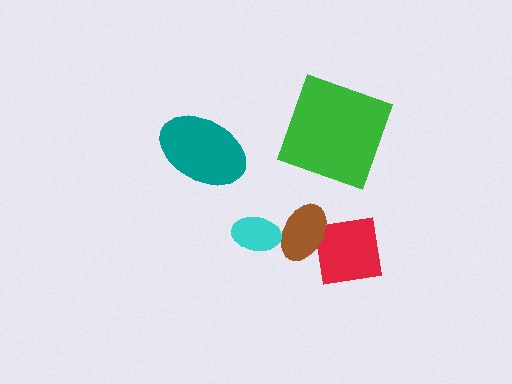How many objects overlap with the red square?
1 object overlaps with the red square.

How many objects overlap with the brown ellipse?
2 objects overlap with the brown ellipse.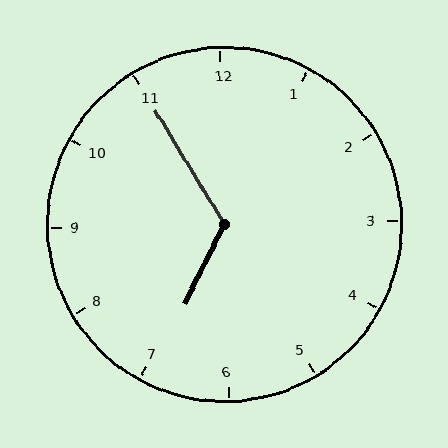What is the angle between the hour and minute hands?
Approximately 122 degrees.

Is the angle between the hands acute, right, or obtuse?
It is obtuse.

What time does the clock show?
6:55.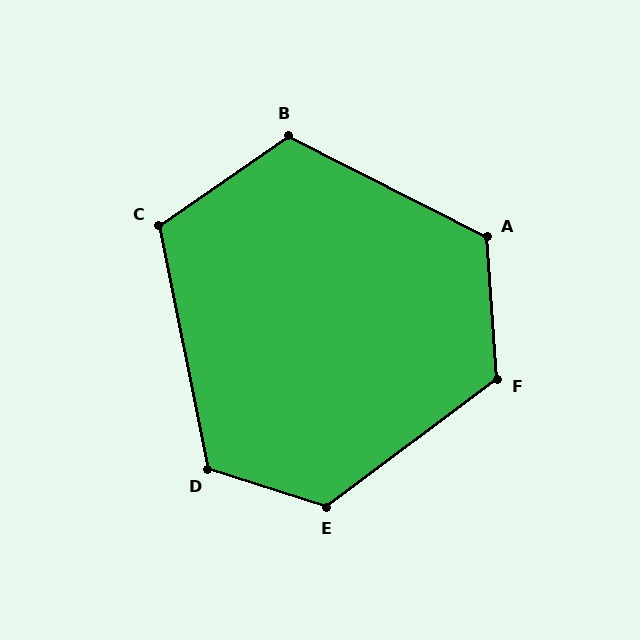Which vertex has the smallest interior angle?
C, at approximately 113 degrees.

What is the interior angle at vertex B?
Approximately 118 degrees (obtuse).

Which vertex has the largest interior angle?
E, at approximately 126 degrees.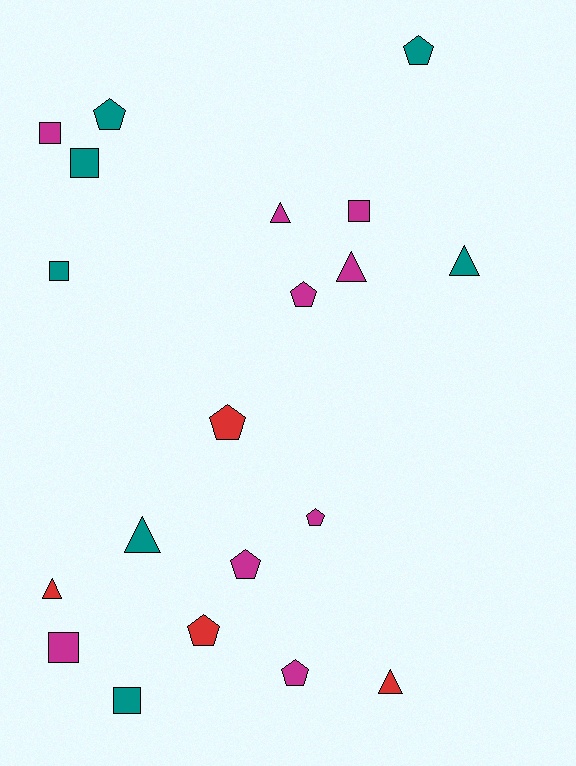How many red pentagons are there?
There are 2 red pentagons.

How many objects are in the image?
There are 20 objects.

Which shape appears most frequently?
Pentagon, with 8 objects.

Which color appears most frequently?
Magenta, with 9 objects.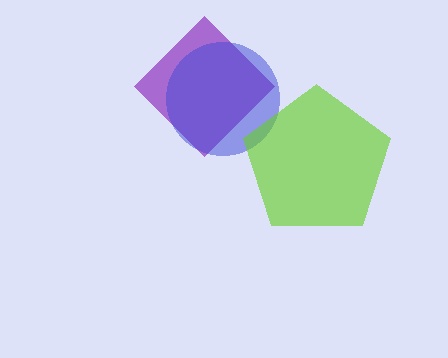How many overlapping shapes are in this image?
There are 3 overlapping shapes in the image.